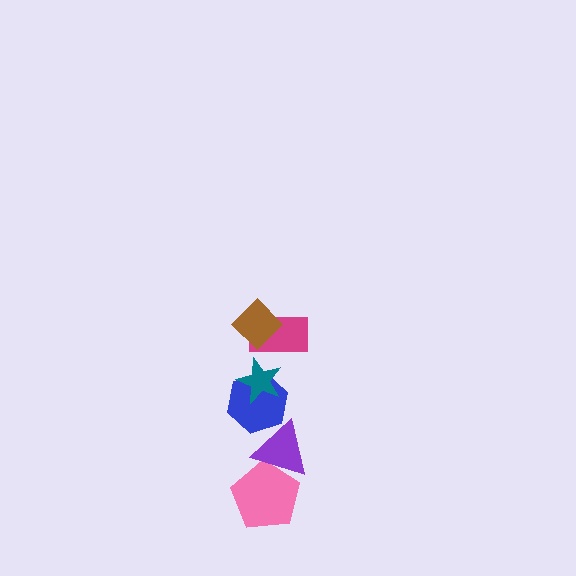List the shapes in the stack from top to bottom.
From top to bottom: the brown diamond, the magenta rectangle, the teal star, the blue hexagon, the purple triangle, the pink pentagon.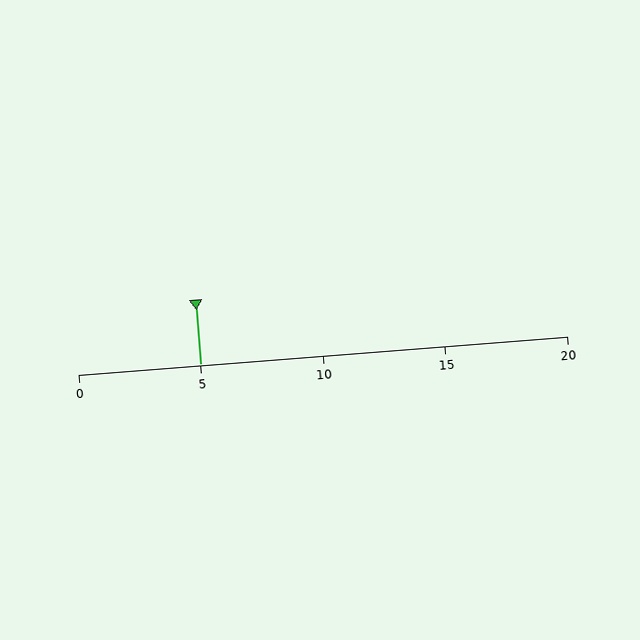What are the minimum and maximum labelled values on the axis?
The axis runs from 0 to 20.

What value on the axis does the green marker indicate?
The marker indicates approximately 5.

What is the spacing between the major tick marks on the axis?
The major ticks are spaced 5 apart.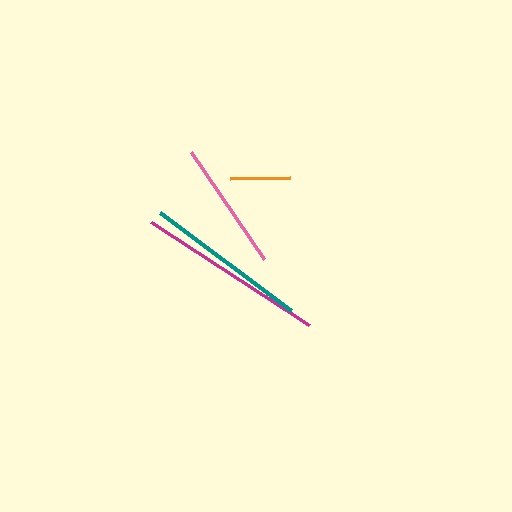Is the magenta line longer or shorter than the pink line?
The magenta line is longer than the pink line.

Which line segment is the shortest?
The orange line is the shortest at approximately 60 pixels.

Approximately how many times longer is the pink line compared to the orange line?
The pink line is approximately 2.2 times the length of the orange line.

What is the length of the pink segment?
The pink segment is approximately 130 pixels long.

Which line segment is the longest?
The magenta line is the longest at approximately 188 pixels.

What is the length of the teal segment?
The teal segment is approximately 163 pixels long.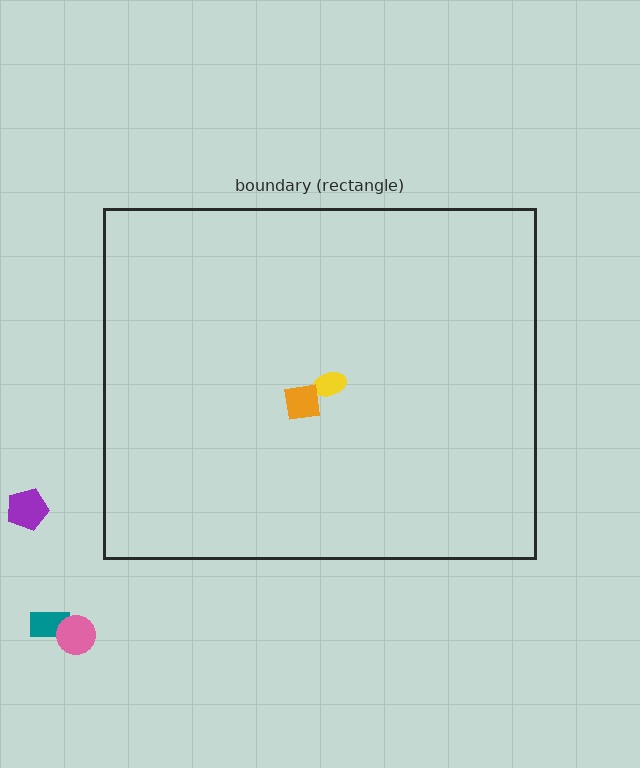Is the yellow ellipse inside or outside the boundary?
Inside.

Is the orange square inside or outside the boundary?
Inside.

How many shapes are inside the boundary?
2 inside, 3 outside.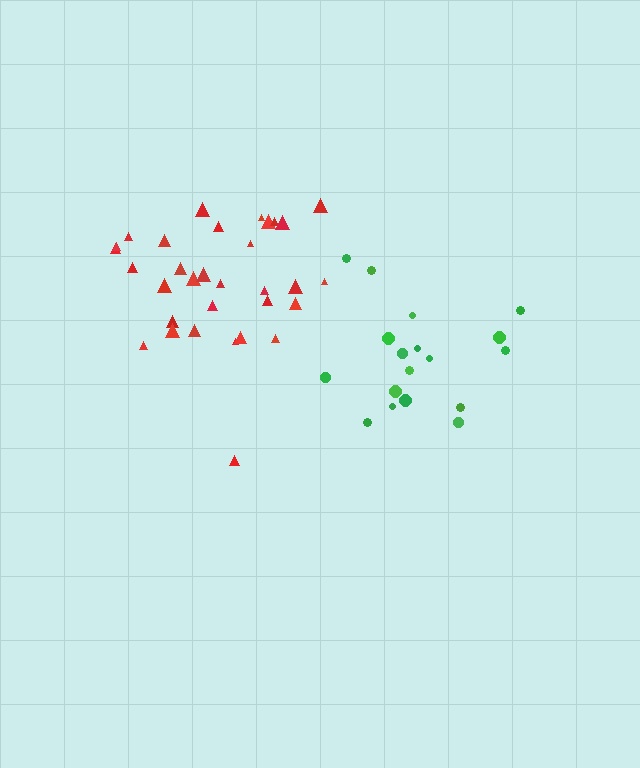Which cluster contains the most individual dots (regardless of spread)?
Red (32).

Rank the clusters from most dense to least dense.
red, green.